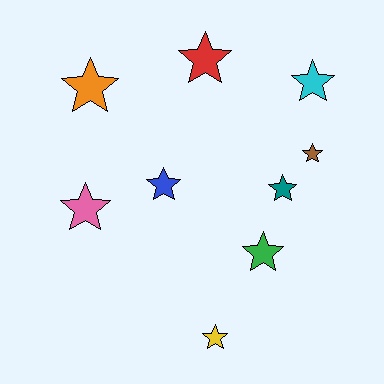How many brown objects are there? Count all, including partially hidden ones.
There is 1 brown object.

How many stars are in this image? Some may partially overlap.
There are 9 stars.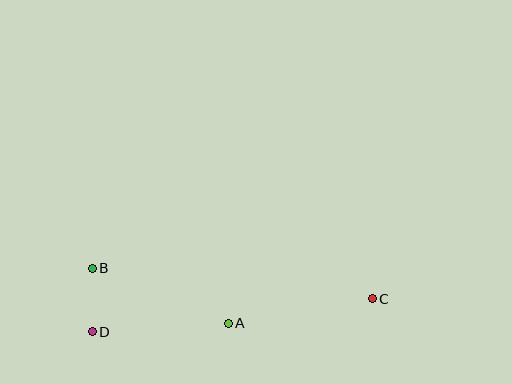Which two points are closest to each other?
Points B and D are closest to each other.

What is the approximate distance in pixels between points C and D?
The distance between C and D is approximately 282 pixels.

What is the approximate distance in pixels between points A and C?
The distance between A and C is approximately 146 pixels.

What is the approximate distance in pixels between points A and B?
The distance between A and B is approximately 147 pixels.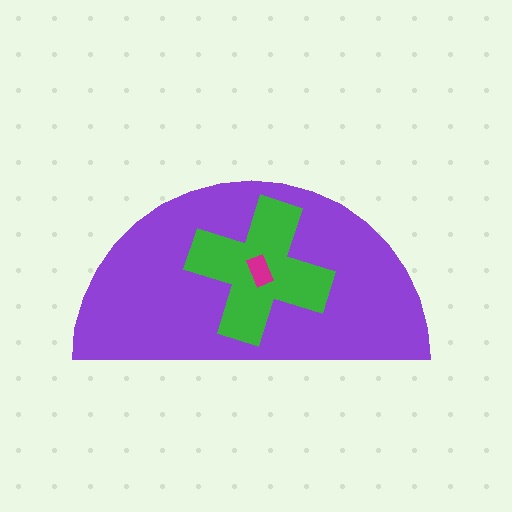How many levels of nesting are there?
3.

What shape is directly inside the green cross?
The magenta rectangle.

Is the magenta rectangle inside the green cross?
Yes.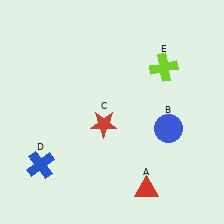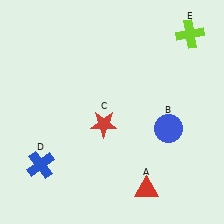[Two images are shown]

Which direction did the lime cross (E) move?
The lime cross (E) moved up.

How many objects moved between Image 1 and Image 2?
1 object moved between the two images.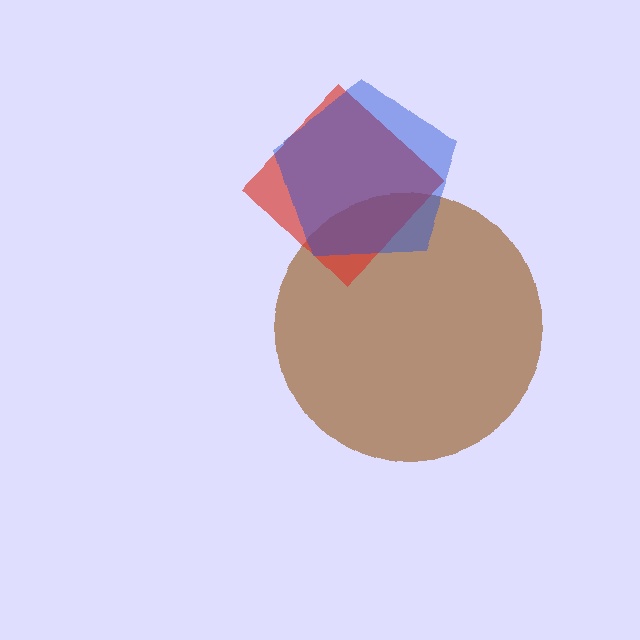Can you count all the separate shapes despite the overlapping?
Yes, there are 3 separate shapes.